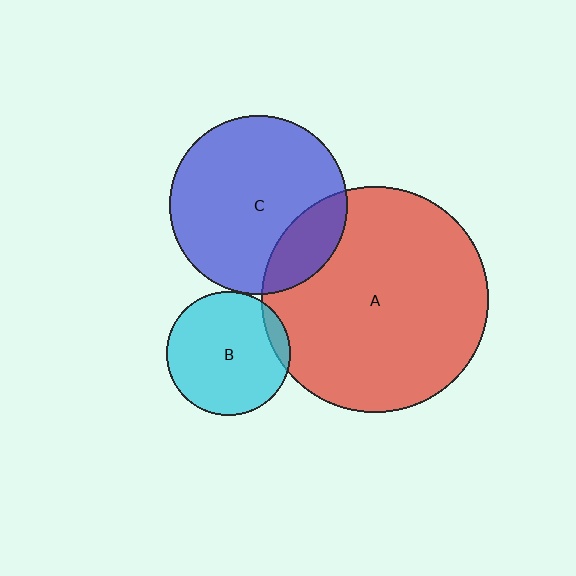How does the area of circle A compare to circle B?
Approximately 3.3 times.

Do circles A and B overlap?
Yes.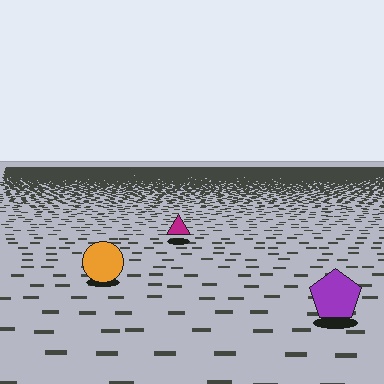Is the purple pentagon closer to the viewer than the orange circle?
Yes. The purple pentagon is closer — you can tell from the texture gradient: the ground texture is coarser near it.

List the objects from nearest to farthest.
From nearest to farthest: the purple pentagon, the orange circle, the magenta triangle.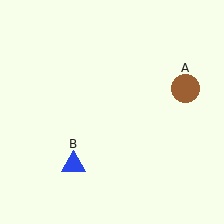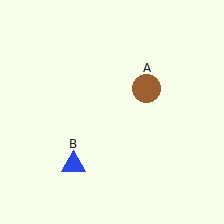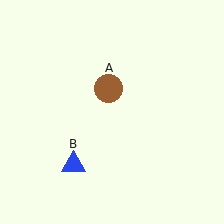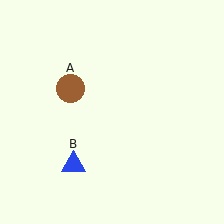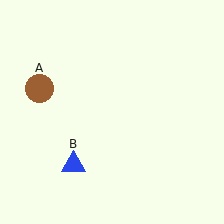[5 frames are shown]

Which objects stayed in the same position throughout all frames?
Blue triangle (object B) remained stationary.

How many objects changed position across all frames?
1 object changed position: brown circle (object A).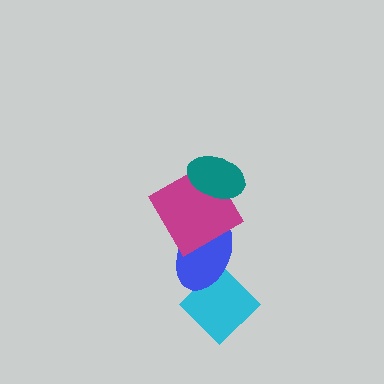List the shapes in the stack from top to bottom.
From top to bottom: the teal ellipse, the magenta diamond, the blue ellipse, the cyan diamond.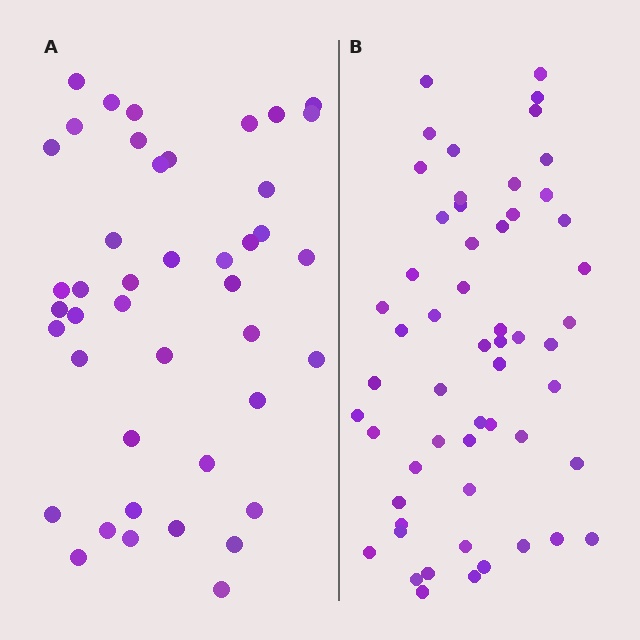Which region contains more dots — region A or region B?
Region B (the right region) has more dots.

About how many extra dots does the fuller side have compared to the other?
Region B has approximately 15 more dots than region A.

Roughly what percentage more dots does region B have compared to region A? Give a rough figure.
About 30% more.